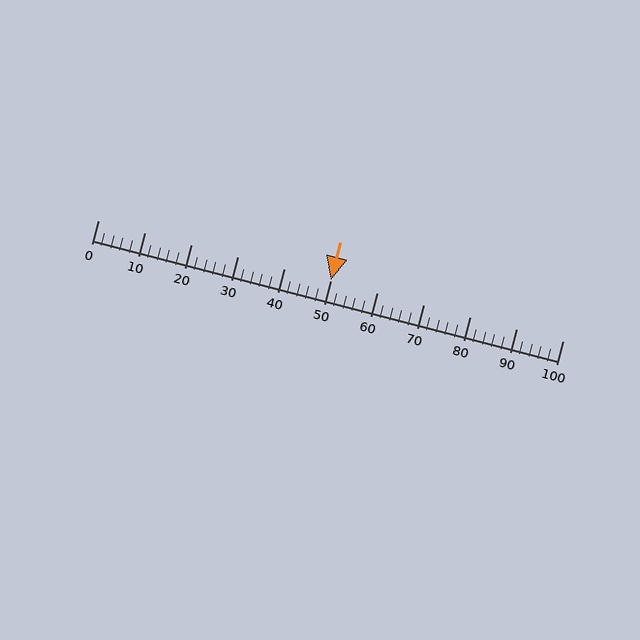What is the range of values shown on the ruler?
The ruler shows values from 0 to 100.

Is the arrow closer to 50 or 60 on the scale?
The arrow is closer to 50.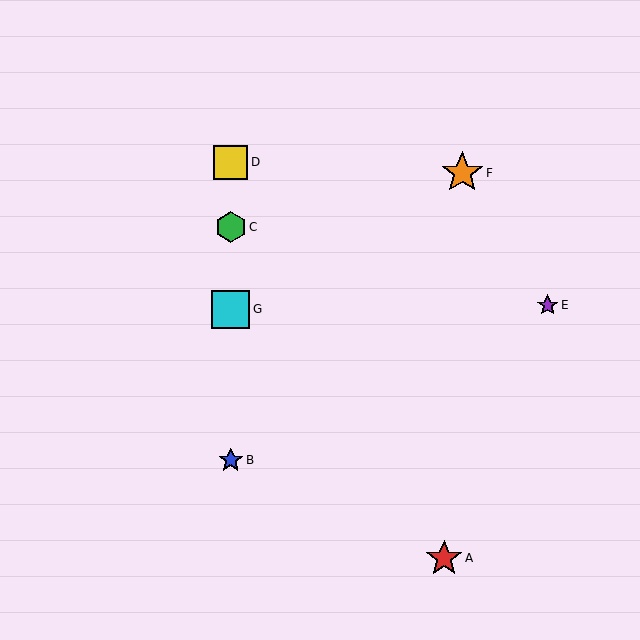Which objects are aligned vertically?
Objects B, C, D, G are aligned vertically.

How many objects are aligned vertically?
4 objects (B, C, D, G) are aligned vertically.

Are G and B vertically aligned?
Yes, both are at x≈231.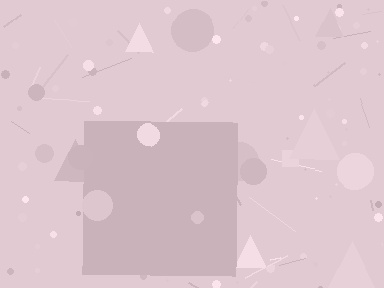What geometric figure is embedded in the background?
A square is embedded in the background.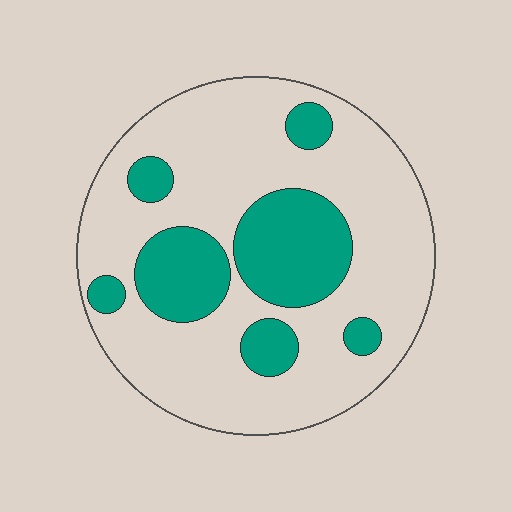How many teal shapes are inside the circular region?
7.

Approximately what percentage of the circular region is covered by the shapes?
Approximately 25%.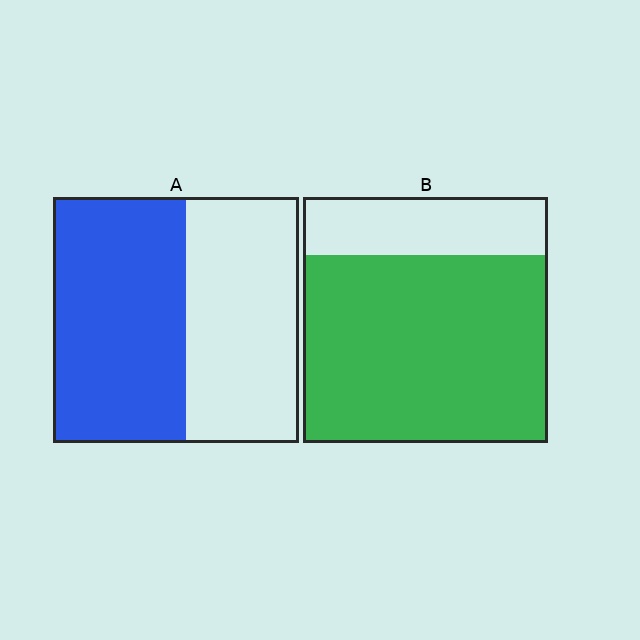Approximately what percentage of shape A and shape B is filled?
A is approximately 55% and B is approximately 75%.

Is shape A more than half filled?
Yes.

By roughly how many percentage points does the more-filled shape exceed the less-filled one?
By roughly 20 percentage points (B over A).